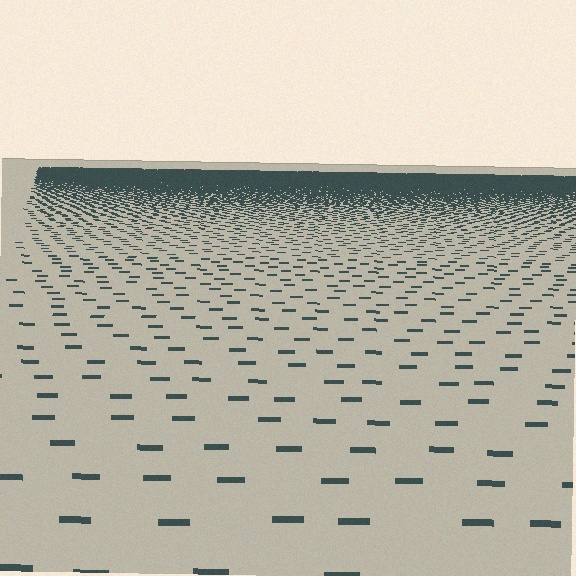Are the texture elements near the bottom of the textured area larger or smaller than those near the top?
Larger. Near the bottom, elements are closer to the viewer and appear at a bigger on-screen size.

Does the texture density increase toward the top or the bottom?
Density increases toward the top.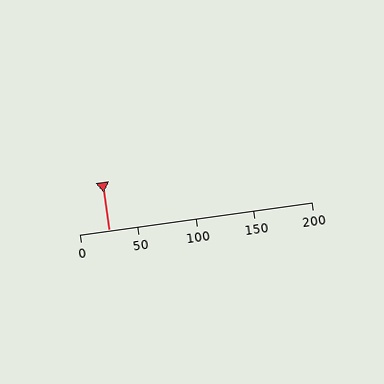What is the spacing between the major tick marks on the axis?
The major ticks are spaced 50 apart.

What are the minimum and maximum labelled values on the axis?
The axis runs from 0 to 200.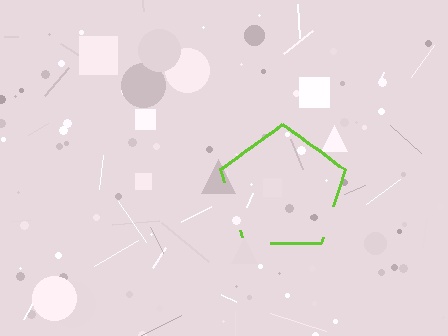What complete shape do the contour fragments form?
The contour fragments form a pentagon.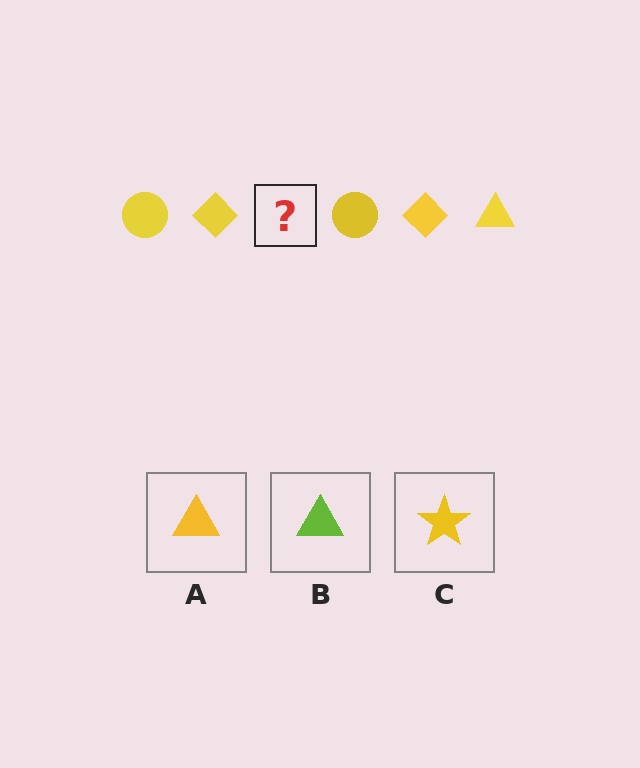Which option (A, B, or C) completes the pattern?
A.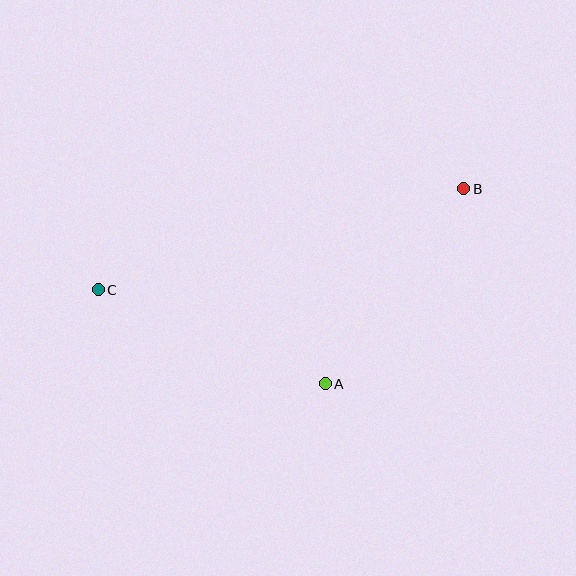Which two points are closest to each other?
Points A and B are closest to each other.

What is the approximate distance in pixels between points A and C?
The distance between A and C is approximately 246 pixels.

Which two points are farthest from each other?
Points B and C are farthest from each other.